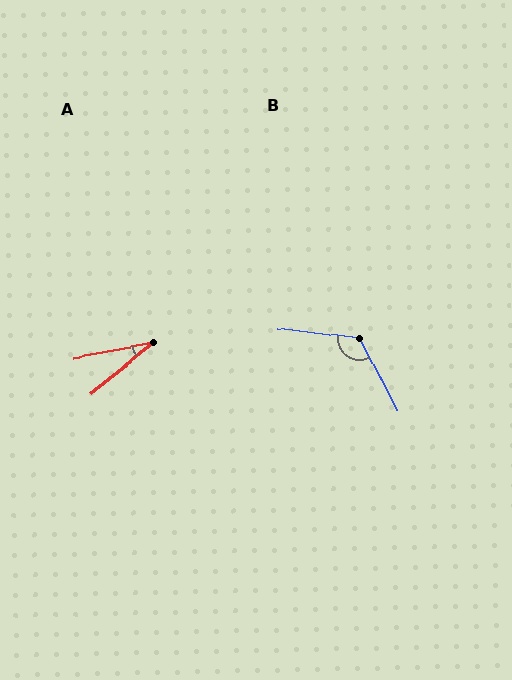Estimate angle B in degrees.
Approximately 124 degrees.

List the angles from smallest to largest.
A (28°), B (124°).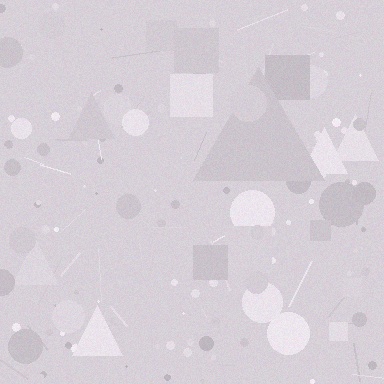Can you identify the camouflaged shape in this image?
The camouflaged shape is a triangle.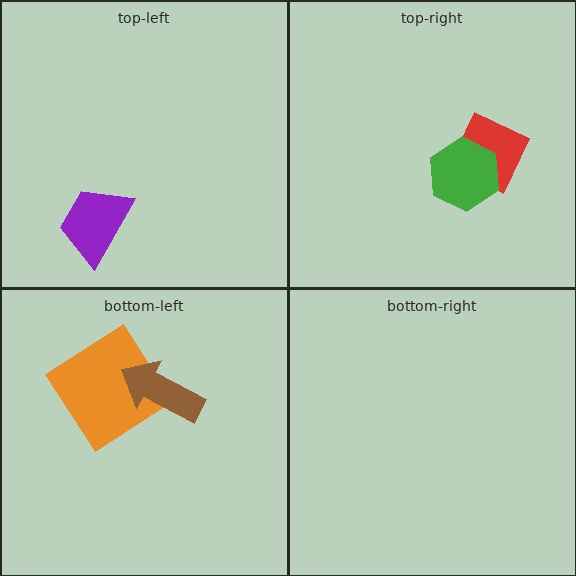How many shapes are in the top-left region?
1.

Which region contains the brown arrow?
The bottom-left region.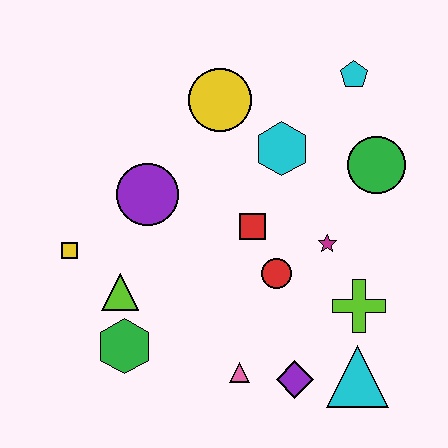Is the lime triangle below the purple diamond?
No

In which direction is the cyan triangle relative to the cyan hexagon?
The cyan triangle is below the cyan hexagon.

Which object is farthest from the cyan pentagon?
The green hexagon is farthest from the cyan pentagon.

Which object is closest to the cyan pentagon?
The green circle is closest to the cyan pentagon.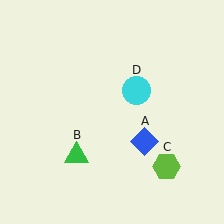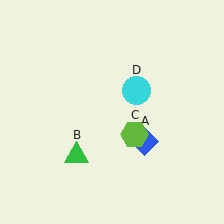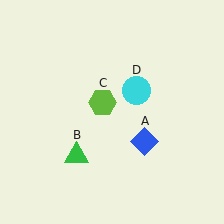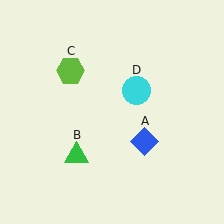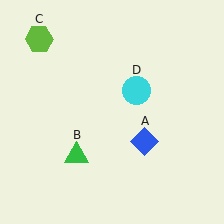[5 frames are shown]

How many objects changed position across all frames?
1 object changed position: lime hexagon (object C).